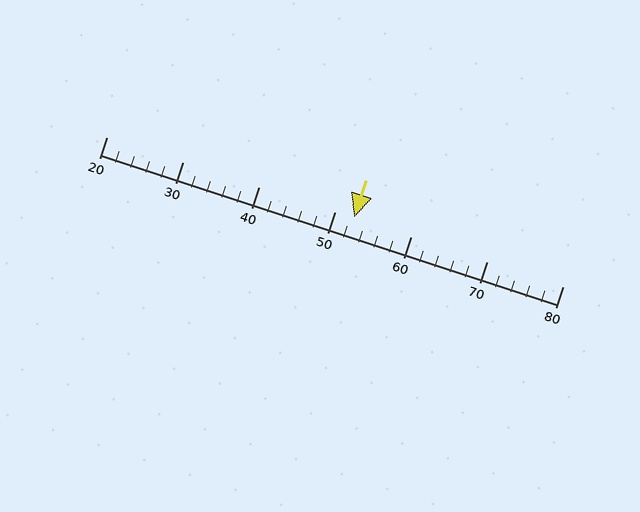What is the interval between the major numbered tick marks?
The major tick marks are spaced 10 units apart.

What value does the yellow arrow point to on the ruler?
The yellow arrow points to approximately 52.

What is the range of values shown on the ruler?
The ruler shows values from 20 to 80.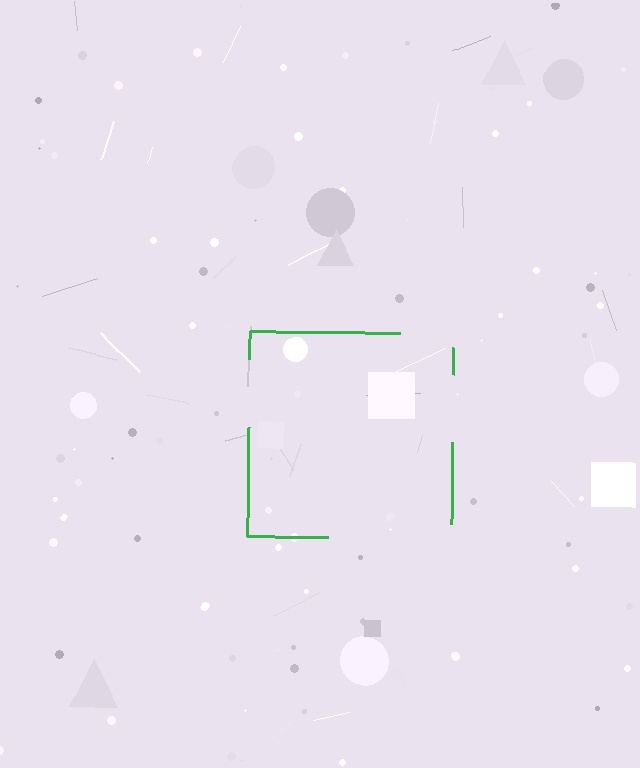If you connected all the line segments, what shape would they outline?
They would outline a square.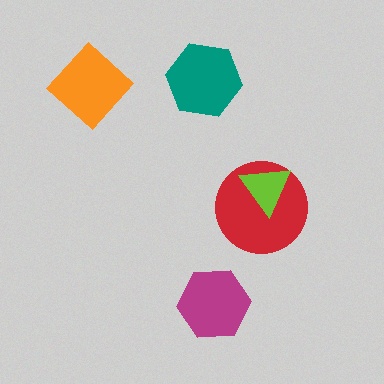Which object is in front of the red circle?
The lime triangle is in front of the red circle.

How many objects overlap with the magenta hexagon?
0 objects overlap with the magenta hexagon.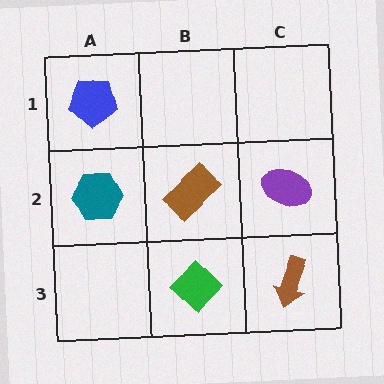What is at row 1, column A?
A blue pentagon.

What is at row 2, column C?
A purple ellipse.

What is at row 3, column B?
A green diamond.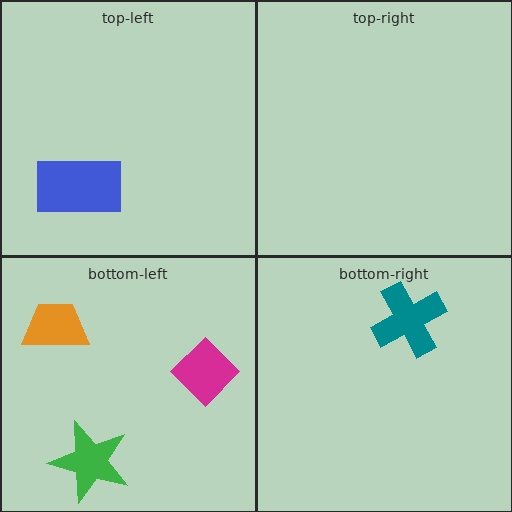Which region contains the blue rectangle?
The top-left region.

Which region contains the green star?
The bottom-left region.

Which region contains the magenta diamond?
The bottom-left region.